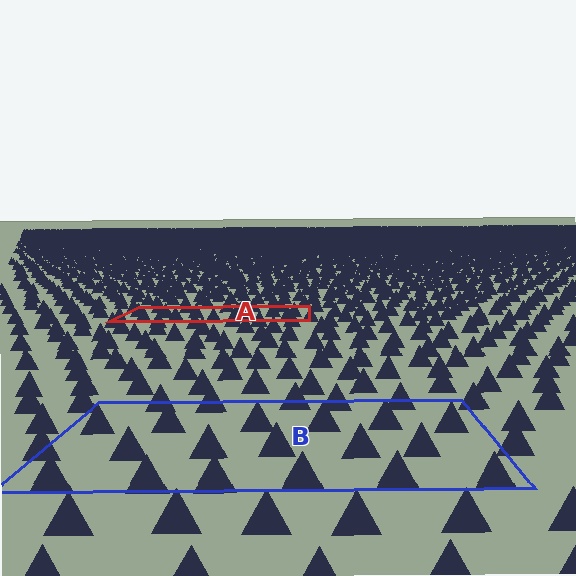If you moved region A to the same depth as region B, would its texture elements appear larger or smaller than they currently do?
They would appear larger. At a closer depth, the same texture elements are projected at a bigger on-screen size.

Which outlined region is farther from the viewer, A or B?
Region A is farther from the viewer — the texture elements inside it appear smaller and more densely packed.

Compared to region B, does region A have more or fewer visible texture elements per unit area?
Region A has more texture elements per unit area — they are packed more densely because it is farther away.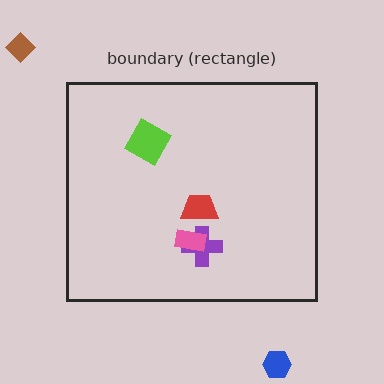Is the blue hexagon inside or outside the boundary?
Outside.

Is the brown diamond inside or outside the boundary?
Outside.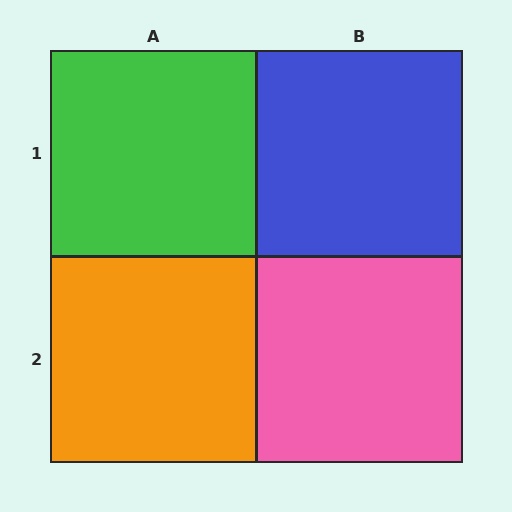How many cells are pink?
1 cell is pink.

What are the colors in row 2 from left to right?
Orange, pink.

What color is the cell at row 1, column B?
Blue.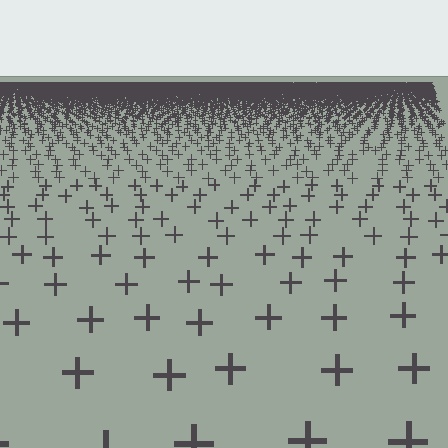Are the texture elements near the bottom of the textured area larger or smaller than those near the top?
Larger. Near the bottom, elements are closer to the viewer and appear at a bigger on-screen size.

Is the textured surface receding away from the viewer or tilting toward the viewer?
The surface is receding away from the viewer. Texture elements get smaller and denser toward the top.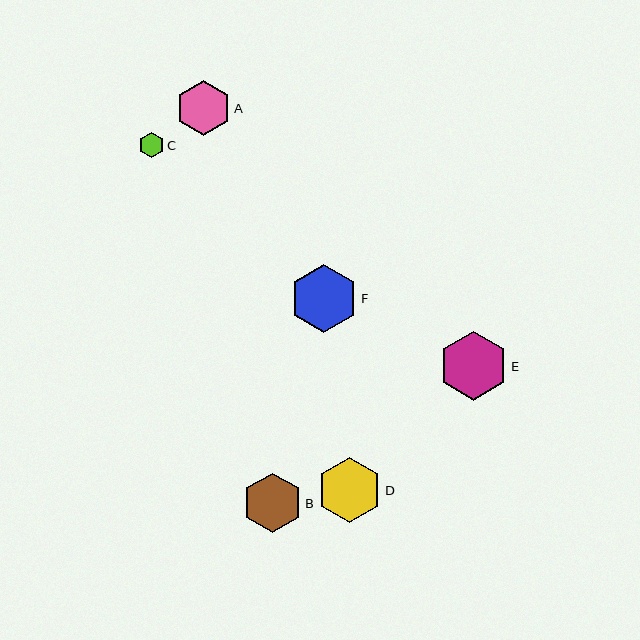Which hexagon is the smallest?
Hexagon C is the smallest with a size of approximately 25 pixels.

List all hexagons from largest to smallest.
From largest to smallest: E, F, D, B, A, C.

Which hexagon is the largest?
Hexagon E is the largest with a size of approximately 69 pixels.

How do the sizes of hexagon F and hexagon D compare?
Hexagon F and hexagon D are approximately the same size.